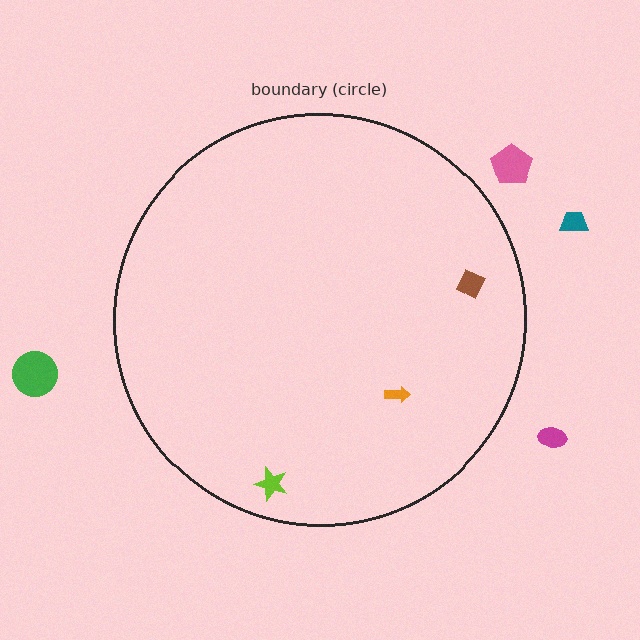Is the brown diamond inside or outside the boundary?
Inside.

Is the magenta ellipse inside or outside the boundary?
Outside.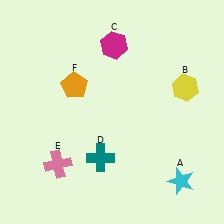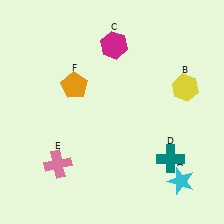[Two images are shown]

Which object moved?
The teal cross (D) moved right.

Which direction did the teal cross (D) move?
The teal cross (D) moved right.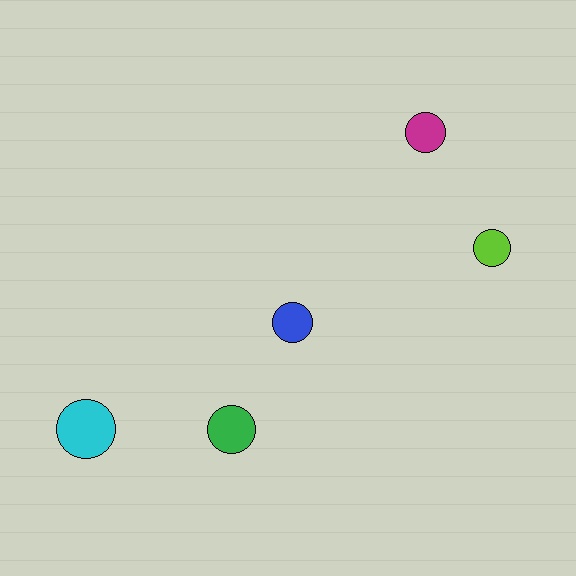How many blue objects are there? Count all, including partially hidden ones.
There is 1 blue object.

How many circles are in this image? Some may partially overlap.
There are 5 circles.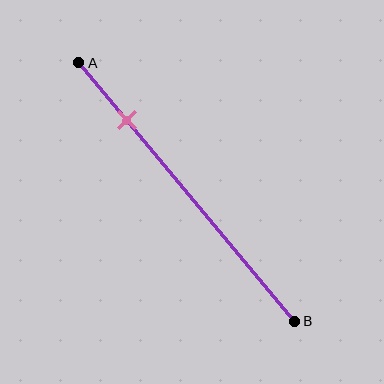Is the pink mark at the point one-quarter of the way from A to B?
Yes, the mark is approximately at the one-quarter point.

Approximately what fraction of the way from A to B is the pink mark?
The pink mark is approximately 20% of the way from A to B.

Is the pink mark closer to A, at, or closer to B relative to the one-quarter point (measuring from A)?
The pink mark is approximately at the one-quarter point of segment AB.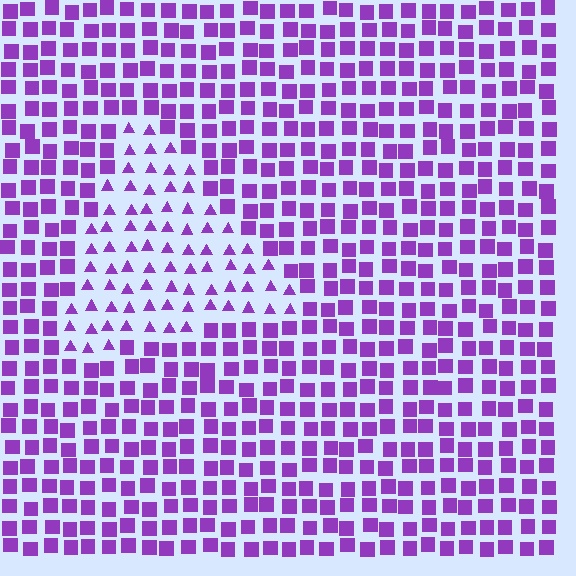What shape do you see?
I see a triangle.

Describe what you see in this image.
The image is filled with small purple elements arranged in a uniform grid. A triangle-shaped region contains triangles, while the surrounding area contains squares. The boundary is defined purely by the change in element shape.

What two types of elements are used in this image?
The image uses triangles inside the triangle region and squares outside it.